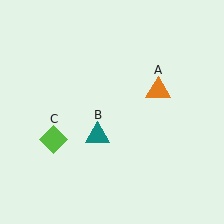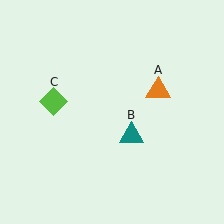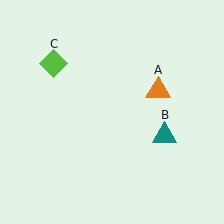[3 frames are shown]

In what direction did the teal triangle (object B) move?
The teal triangle (object B) moved right.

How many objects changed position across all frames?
2 objects changed position: teal triangle (object B), lime diamond (object C).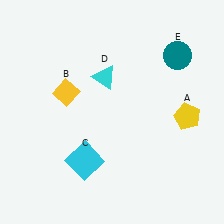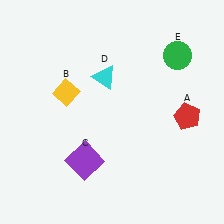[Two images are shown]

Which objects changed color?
A changed from yellow to red. C changed from cyan to purple. E changed from teal to green.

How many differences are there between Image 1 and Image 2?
There are 3 differences between the two images.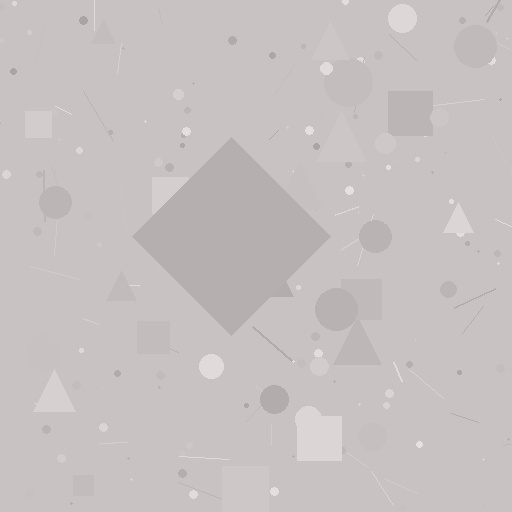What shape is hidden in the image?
A diamond is hidden in the image.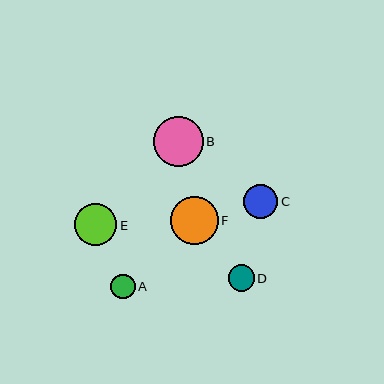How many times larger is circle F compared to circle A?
Circle F is approximately 2.0 times the size of circle A.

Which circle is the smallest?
Circle A is the smallest with a size of approximately 24 pixels.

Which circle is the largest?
Circle B is the largest with a size of approximately 50 pixels.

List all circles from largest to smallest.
From largest to smallest: B, F, E, C, D, A.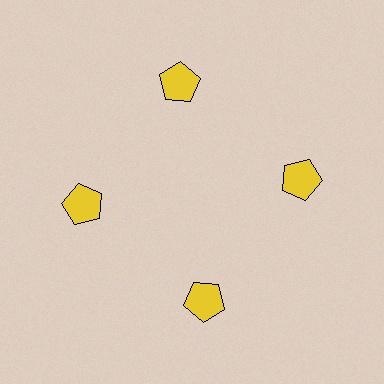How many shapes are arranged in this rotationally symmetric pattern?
There are 4 shapes, arranged in 4 groups of 1.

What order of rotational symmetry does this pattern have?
This pattern has 4-fold rotational symmetry.